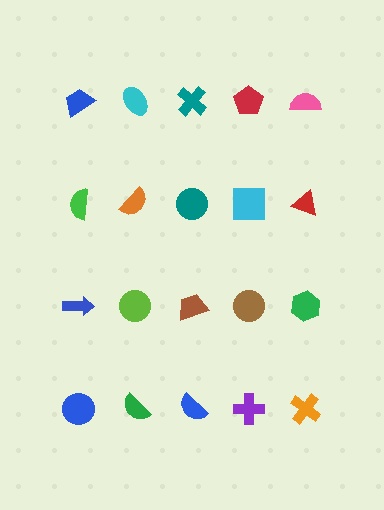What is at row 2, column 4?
A cyan square.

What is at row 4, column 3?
A blue semicircle.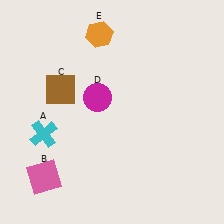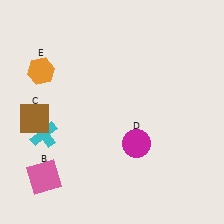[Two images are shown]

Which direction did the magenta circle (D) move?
The magenta circle (D) moved down.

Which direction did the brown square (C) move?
The brown square (C) moved down.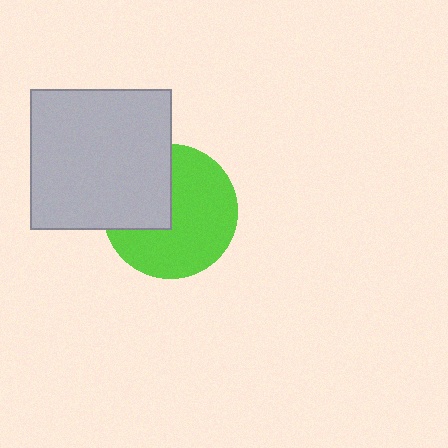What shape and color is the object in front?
The object in front is a light gray square.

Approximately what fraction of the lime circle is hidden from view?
Roughly 34% of the lime circle is hidden behind the light gray square.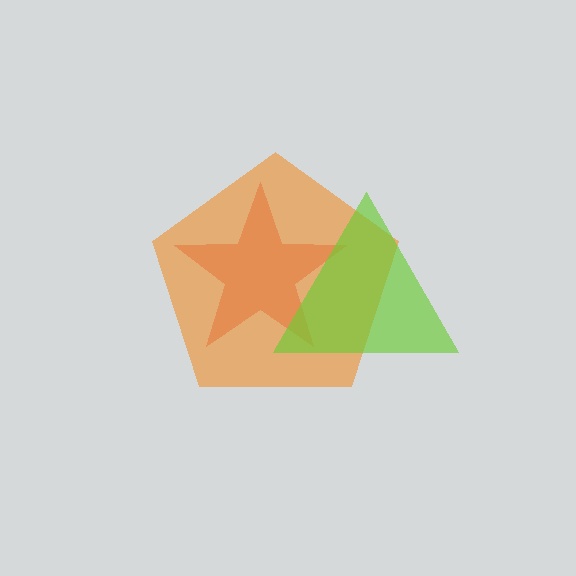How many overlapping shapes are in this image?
There are 3 overlapping shapes in the image.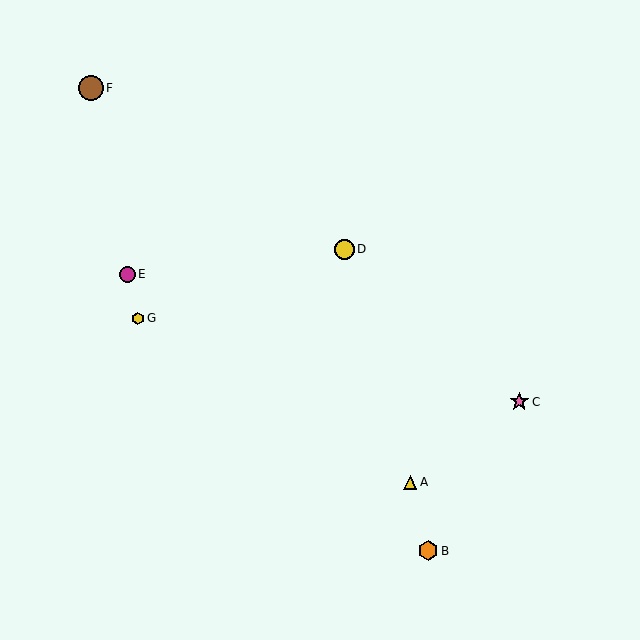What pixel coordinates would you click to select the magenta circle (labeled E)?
Click at (127, 274) to select the magenta circle E.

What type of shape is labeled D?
Shape D is a yellow circle.